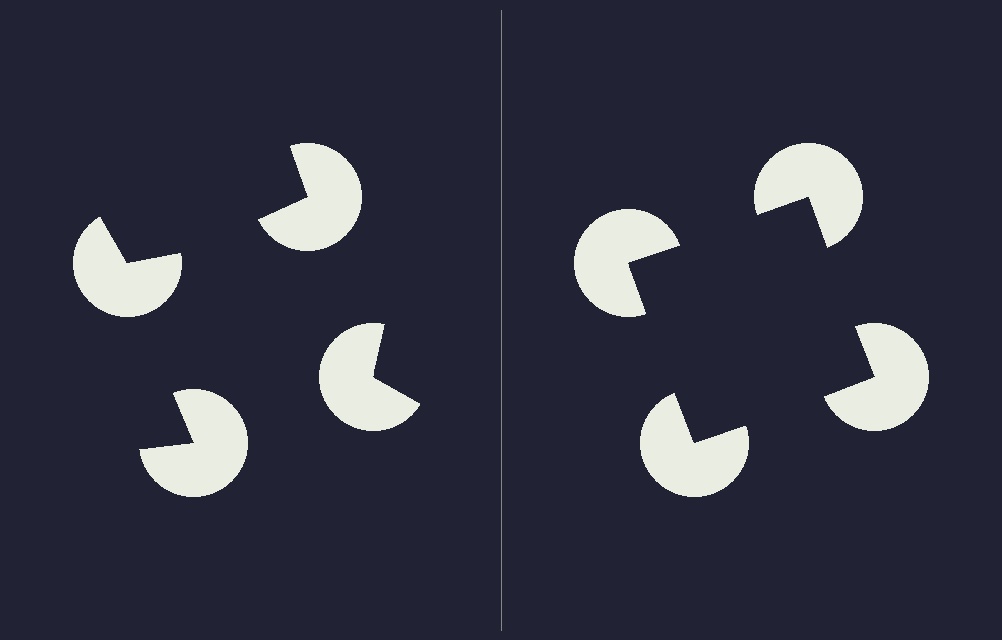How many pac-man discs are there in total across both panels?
8 — 4 on each side.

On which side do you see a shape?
An illusory square appears on the right side. On the left side the wedge cuts are rotated, so no coherent shape forms.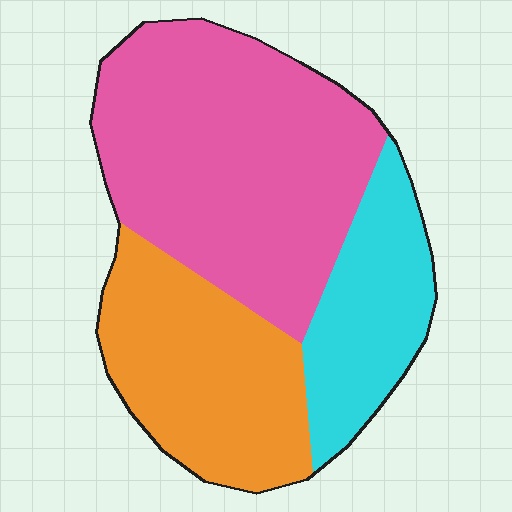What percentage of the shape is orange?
Orange covers 30% of the shape.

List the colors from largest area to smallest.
From largest to smallest: pink, orange, cyan.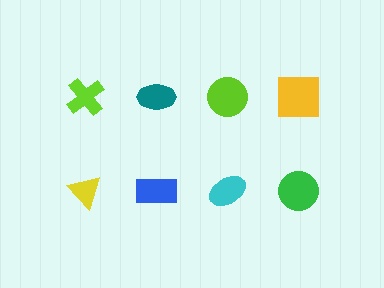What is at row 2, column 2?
A blue rectangle.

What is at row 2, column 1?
A yellow triangle.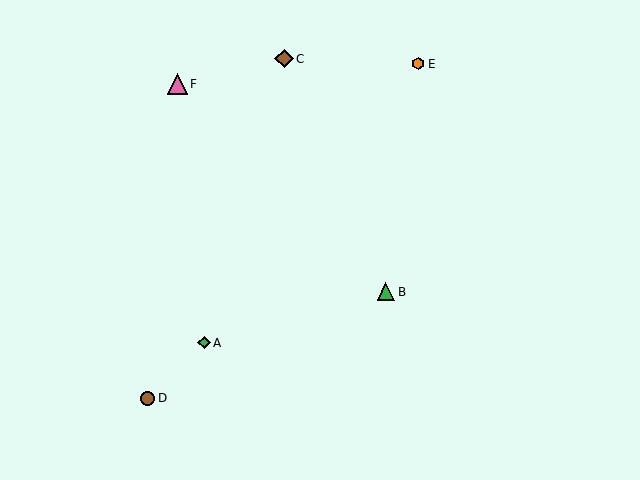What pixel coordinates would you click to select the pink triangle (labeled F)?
Click at (177, 84) to select the pink triangle F.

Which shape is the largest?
The pink triangle (labeled F) is the largest.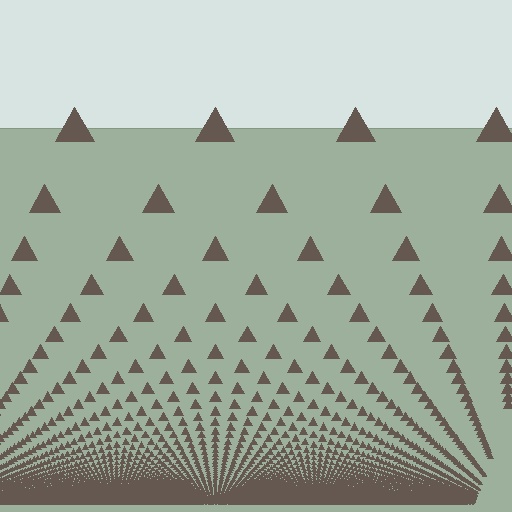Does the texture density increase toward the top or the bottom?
Density increases toward the bottom.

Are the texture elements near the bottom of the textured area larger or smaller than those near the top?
Smaller. The gradient is inverted — elements near the bottom are smaller and denser.